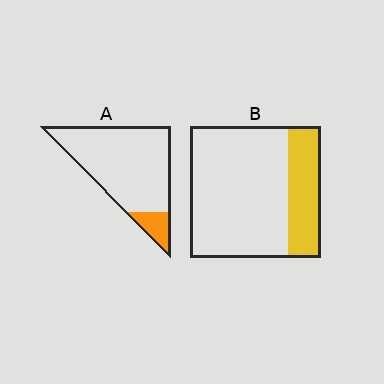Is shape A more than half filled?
No.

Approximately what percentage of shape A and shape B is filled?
A is approximately 10% and B is approximately 25%.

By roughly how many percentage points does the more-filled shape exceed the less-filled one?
By roughly 15 percentage points (B over A).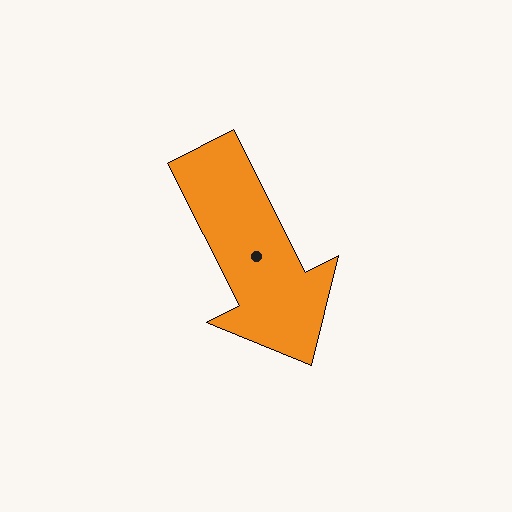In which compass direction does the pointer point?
Southeast.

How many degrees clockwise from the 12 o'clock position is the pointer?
Approximately 153 degrees.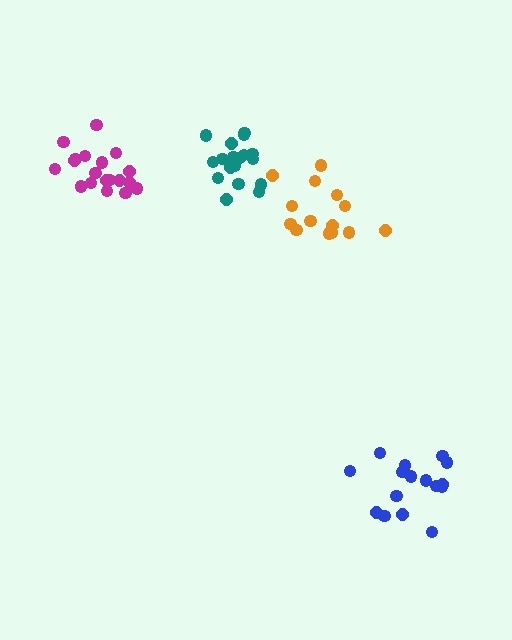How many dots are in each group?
Group 1: 14 dots, Group 2: 16 dots, Group 3: 19 dots, Group 4: 18 dots (67 total).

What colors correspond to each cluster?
The clusters are colored: orange, blue, magenta, teal.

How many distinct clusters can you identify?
There are 4 distinct clusters.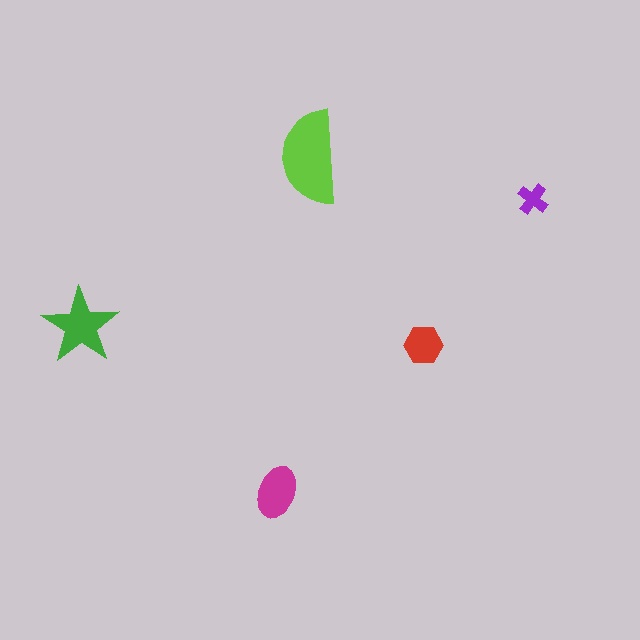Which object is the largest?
The lime semicircle.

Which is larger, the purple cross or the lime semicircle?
The lime semicircle.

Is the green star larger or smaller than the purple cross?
Larger.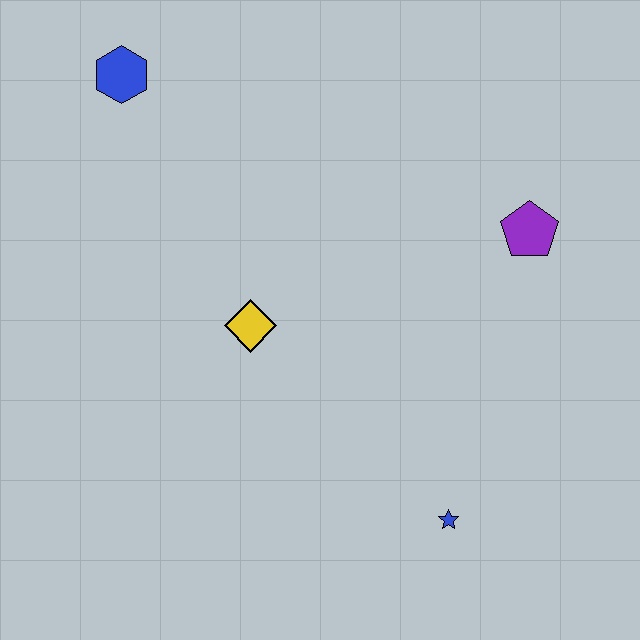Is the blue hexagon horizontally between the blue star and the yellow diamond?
No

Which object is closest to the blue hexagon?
The yellow diamond is closest to the blue hexagon.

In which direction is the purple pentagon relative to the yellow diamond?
The purple pentagon is to the right of the yellow diamond.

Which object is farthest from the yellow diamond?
The purple pentagon is farthest from the yellow diamond.